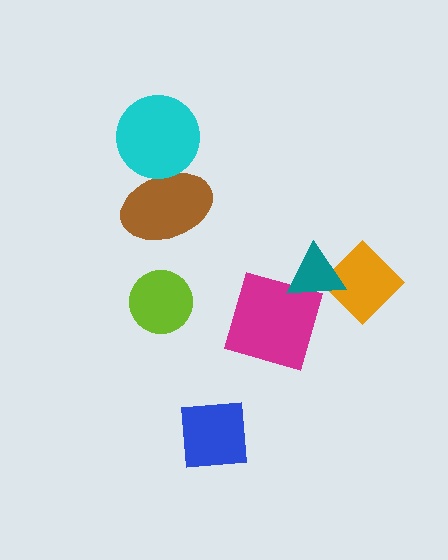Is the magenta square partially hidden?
Yes, it is partially covered by another shape.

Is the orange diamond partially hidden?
Yes, it is partially covered by another shape.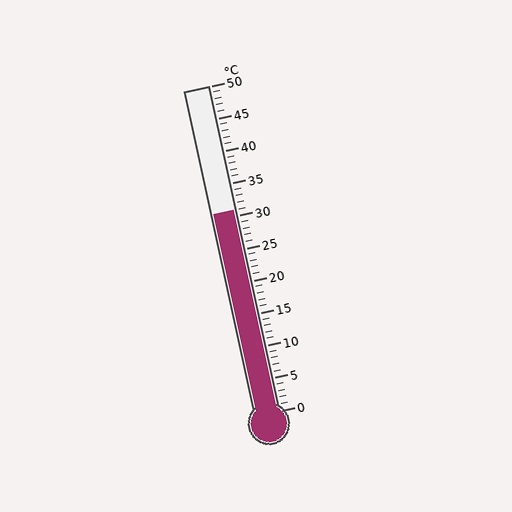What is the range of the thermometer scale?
The thermometer scale ranges from 0°C to 50°C.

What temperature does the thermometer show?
The thermometer shows approximately 31°C.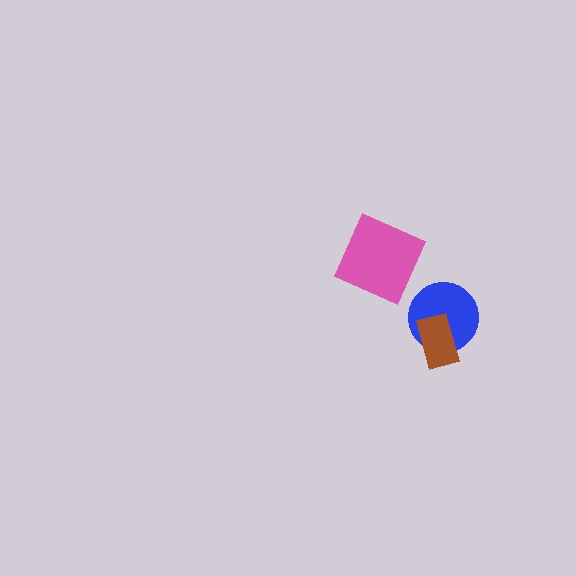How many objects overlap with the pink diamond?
0 objects overlap with the pink diamond.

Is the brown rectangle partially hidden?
No, no other shape covers it.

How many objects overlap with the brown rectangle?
1 object overlaps with the brown rectangle.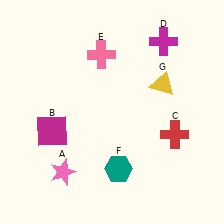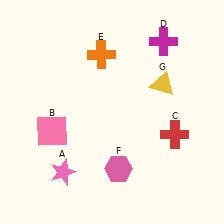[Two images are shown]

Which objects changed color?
B changed from magenta to pink. E changed from pink to orange. F changed from teal to pink.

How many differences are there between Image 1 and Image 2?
There are 3 differences between the two images.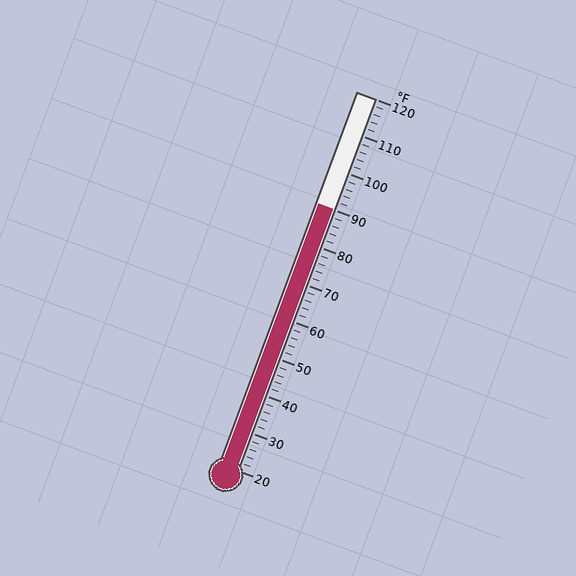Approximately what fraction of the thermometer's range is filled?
The thermometer is filled to approximately 70% of its range.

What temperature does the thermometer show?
The thermometer shows approximately 90°F.